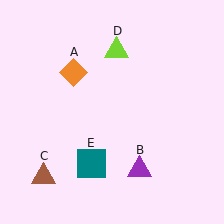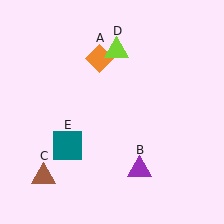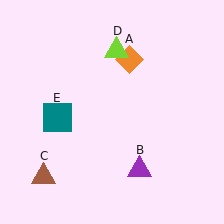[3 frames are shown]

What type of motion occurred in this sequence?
The orange diamond (object A), teal square (object E) rotated clockwise around the center of the scene.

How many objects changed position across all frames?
2 objects changed position: orange diamond (object A), teal square (object E).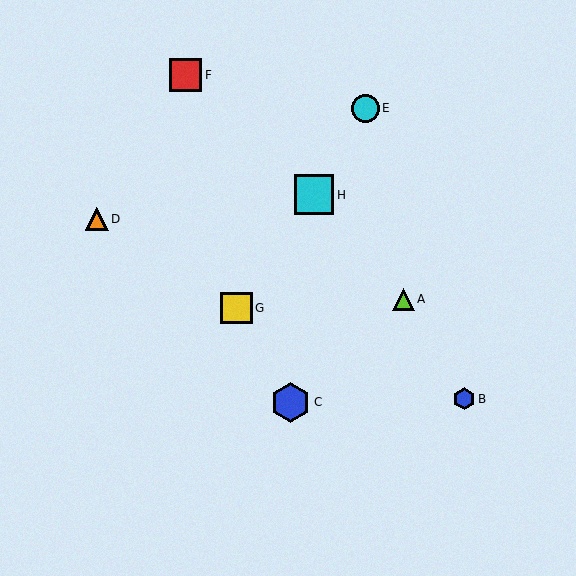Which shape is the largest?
The blue hexagon (labeled C) is the largest.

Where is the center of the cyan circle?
The center of the cyan circle is at (366, 108).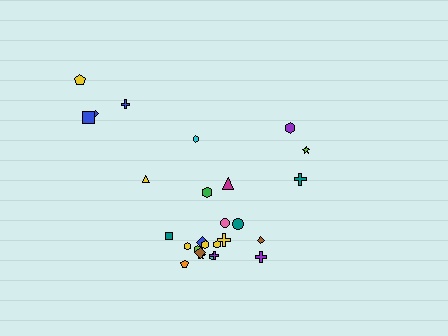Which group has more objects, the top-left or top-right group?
The top-left group.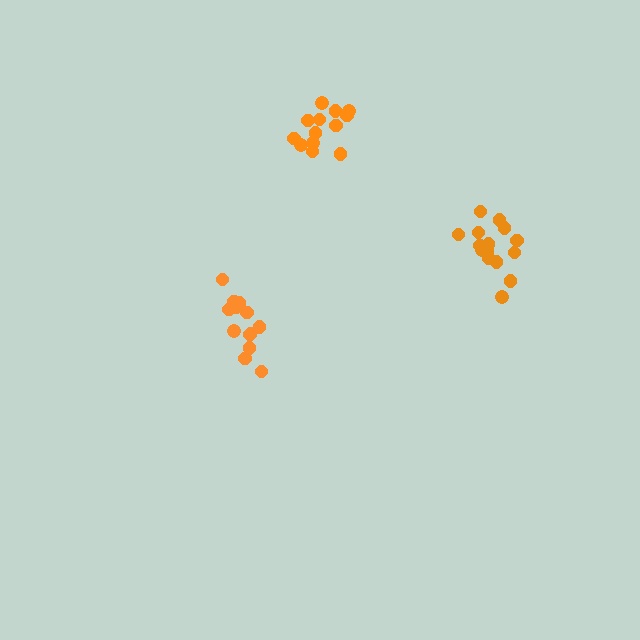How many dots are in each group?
Group 1: 14 dots, Group 2: 13 dots, Group 3: 15 dots (42 total).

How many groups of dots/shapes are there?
There are 3 groups.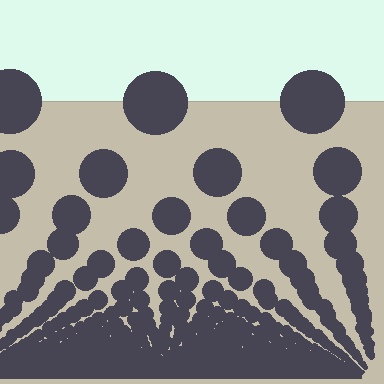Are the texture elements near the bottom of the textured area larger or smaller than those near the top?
Smaller. The gradient is inverted — elements near the bottom are smaller and denser.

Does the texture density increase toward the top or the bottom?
Density increases toward the bottom.